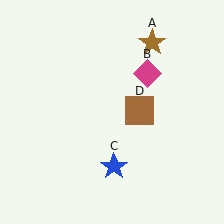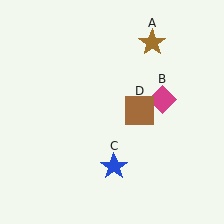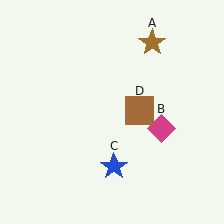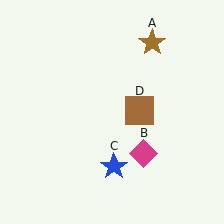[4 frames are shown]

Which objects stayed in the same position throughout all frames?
Brown star (object A) and blue star (object C) and brown square (object D) remained stationary.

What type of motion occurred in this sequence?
The magenta diamond (object B) rotated clockwise around the center of the scene.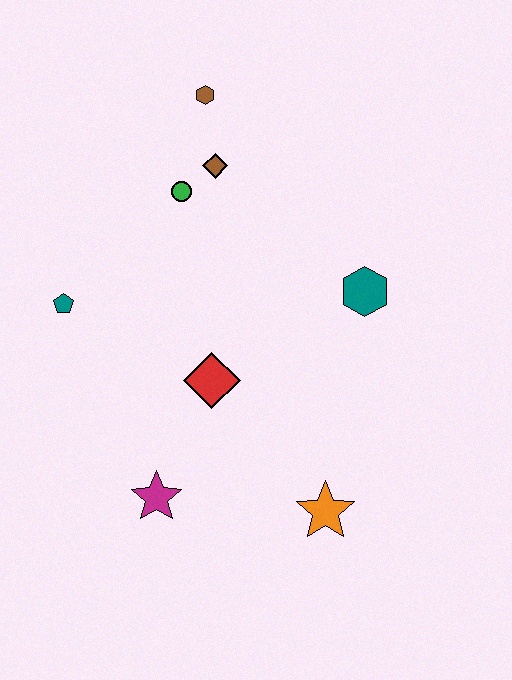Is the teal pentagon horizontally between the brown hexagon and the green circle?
No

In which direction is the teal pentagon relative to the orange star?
The teal pentagon is to the left of the orange star.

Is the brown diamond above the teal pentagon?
Yes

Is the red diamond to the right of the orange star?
No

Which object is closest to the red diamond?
The magenta star is closest to the red diamond.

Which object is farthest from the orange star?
The brown hexagon is farthest from the orange star.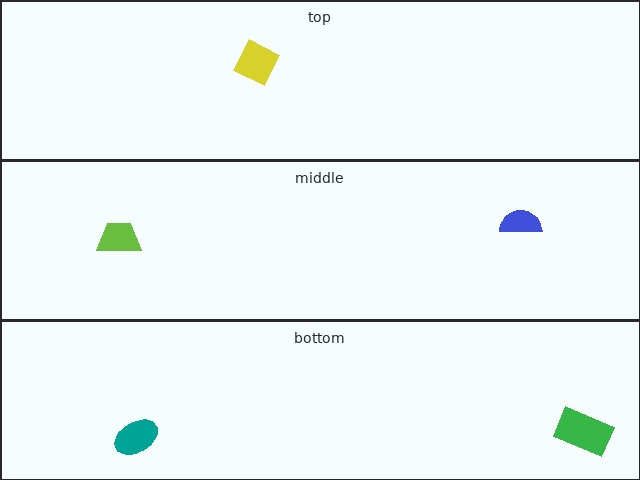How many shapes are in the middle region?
2.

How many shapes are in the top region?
1.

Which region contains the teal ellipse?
The bottom region.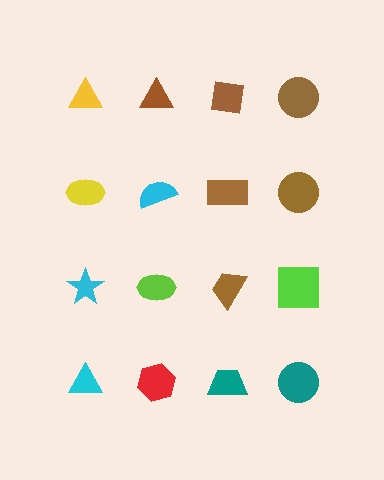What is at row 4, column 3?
A teal trapezoid.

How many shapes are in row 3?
4 shapes.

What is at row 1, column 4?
A brown circle.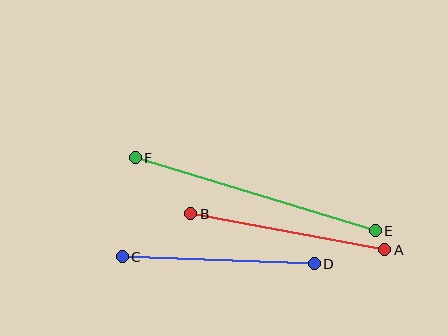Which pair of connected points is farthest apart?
Points E and F are farthest apart.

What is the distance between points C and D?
The distance is approximately 192 pixels.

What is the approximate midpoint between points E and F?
The midpoint is at approximately (255, 194) pixels.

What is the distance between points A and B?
The distance is approximately 197 pixels.